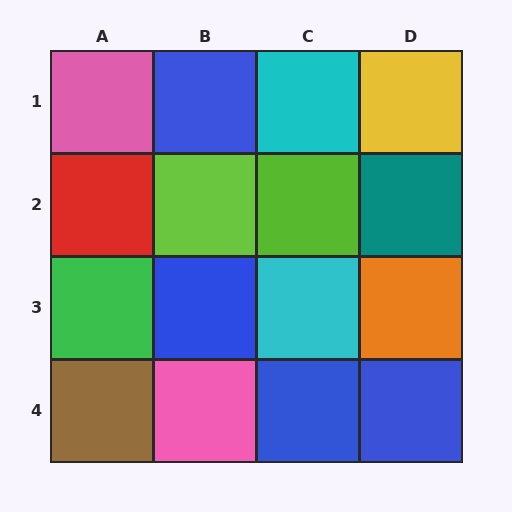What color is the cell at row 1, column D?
Yellow.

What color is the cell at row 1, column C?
Cyan.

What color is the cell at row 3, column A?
Green.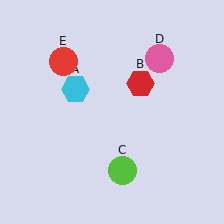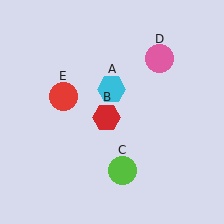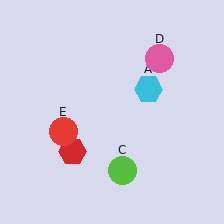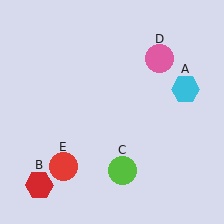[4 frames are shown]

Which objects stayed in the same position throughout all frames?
Lime circle (object C) and pink circle (object D) remained stationary.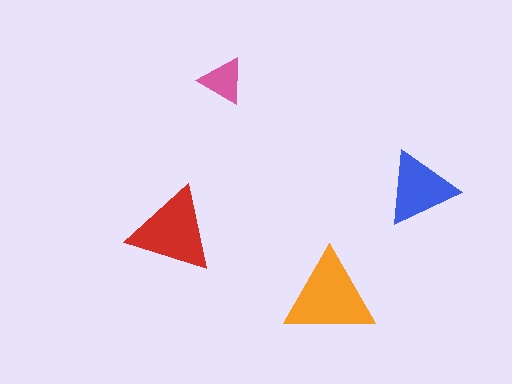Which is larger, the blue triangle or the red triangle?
The red one.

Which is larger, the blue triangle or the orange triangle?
The orange one.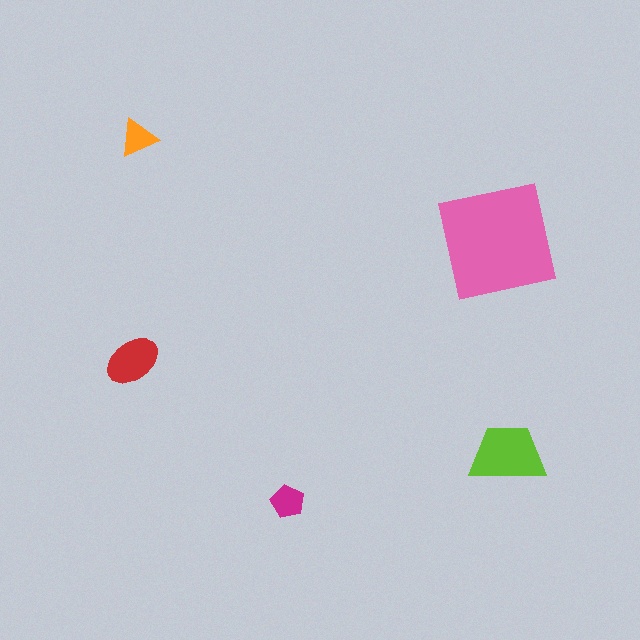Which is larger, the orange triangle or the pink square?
The pink square.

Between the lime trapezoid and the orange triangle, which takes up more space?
The lime trapezoid.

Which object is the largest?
The pink square.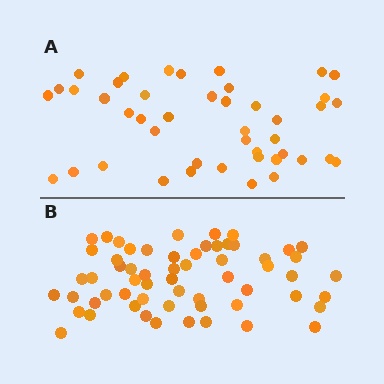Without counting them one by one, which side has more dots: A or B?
Region B (the bottom region) has more dots.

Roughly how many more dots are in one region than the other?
Region B has approximately 15 more dots than region A.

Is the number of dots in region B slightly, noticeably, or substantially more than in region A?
Region B has noticeably more, but not dramatically so. The ratio is roughly 1.4 to 1.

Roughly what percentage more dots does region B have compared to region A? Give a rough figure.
About 35% more.